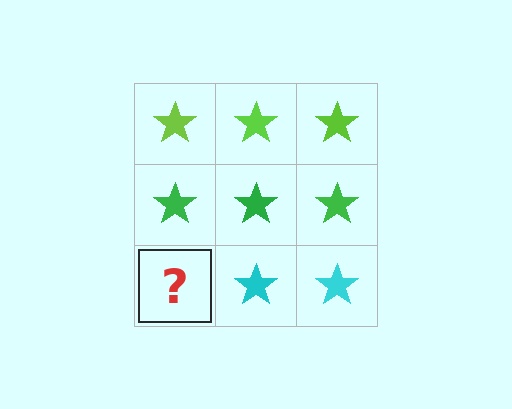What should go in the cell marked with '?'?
The missing cell should contain a cyan star.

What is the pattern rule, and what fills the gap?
The rule is that each row has a consistent color. The gap should be filled with a cyan star.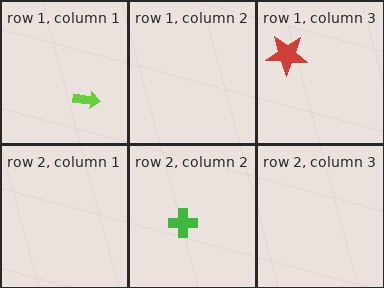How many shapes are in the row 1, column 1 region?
1.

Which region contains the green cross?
The row 2, column 2 region.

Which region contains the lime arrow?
The row 1, column 1 region.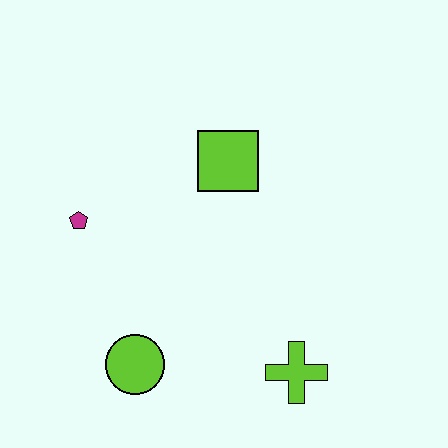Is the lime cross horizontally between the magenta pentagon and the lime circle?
No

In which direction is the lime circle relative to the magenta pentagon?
The lime circle is below the magenta pentagon.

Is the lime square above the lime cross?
Yes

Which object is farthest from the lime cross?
The magenta pentagon is farthest from the lime cross.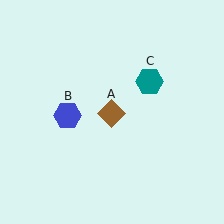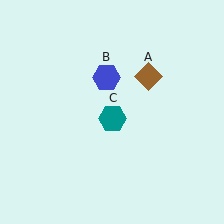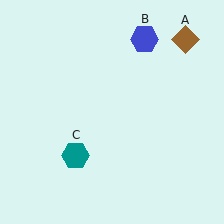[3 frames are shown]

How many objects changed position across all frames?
3 objects changed position: brown diamond (object A), blue hexagon (object B), teal hexagon (object C).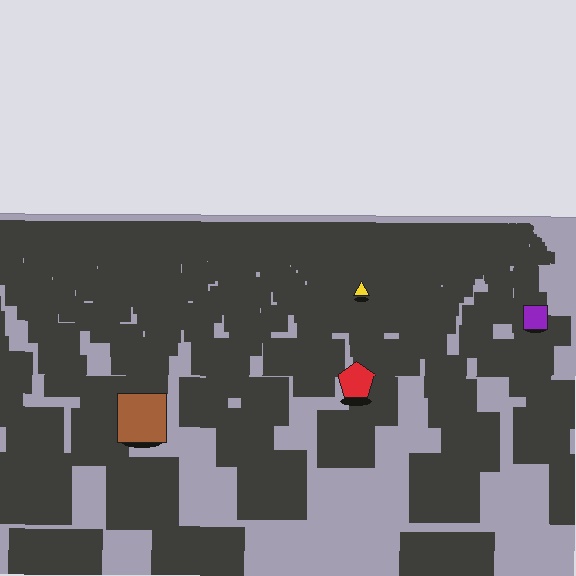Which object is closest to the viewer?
The brown square is closest. The texture marks near it are larger and more spread out.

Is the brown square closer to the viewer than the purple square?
Yes. The brown square is closer — you can tell from the texture gradient: the ground texture is coarser near it.